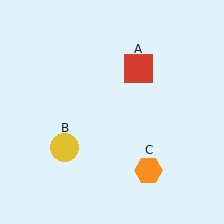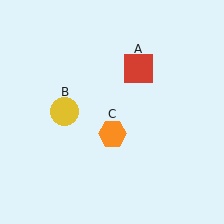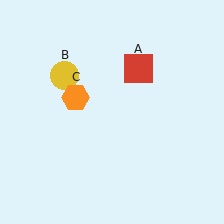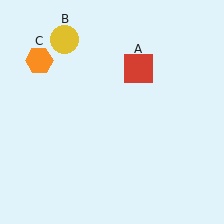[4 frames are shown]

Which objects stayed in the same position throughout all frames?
Red square (object A) remained stationary.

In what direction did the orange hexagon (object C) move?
The orange hexagon (object C) moved up and to the left.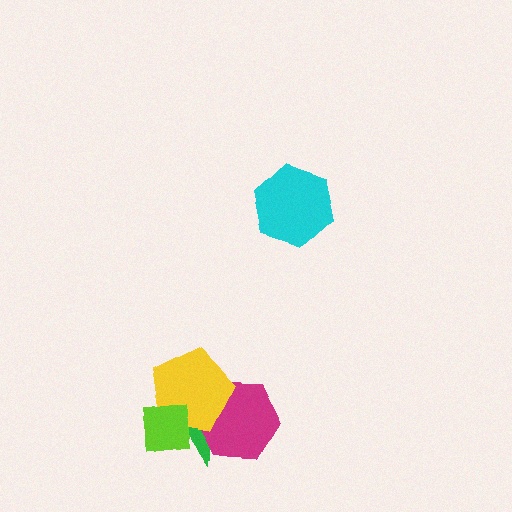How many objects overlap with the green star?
3 objects overlap with the green star.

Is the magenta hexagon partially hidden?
Yes, it is partially covered by another shape.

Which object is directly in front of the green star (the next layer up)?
The magenta hexagon is directly in front of the green star.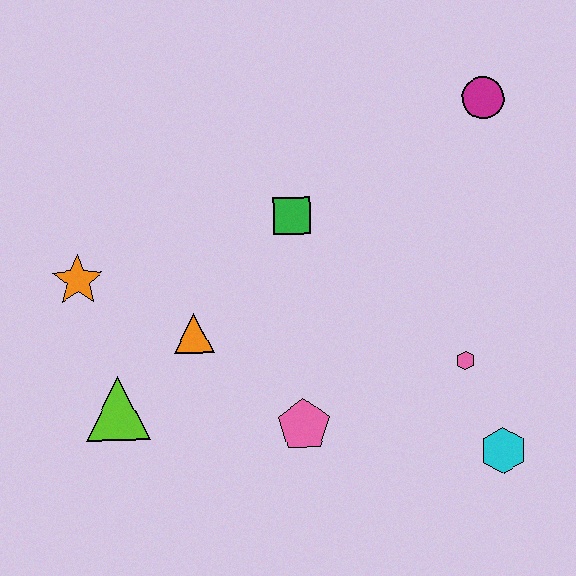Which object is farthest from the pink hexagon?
The orange star is farthest from the pink hexagon.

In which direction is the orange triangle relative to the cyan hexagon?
The orange triangle is to the left of the cyan hexagon.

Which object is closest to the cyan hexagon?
The pink hexagon is closest to the cyan hexagon.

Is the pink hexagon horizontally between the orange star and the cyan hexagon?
Yes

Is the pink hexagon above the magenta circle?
No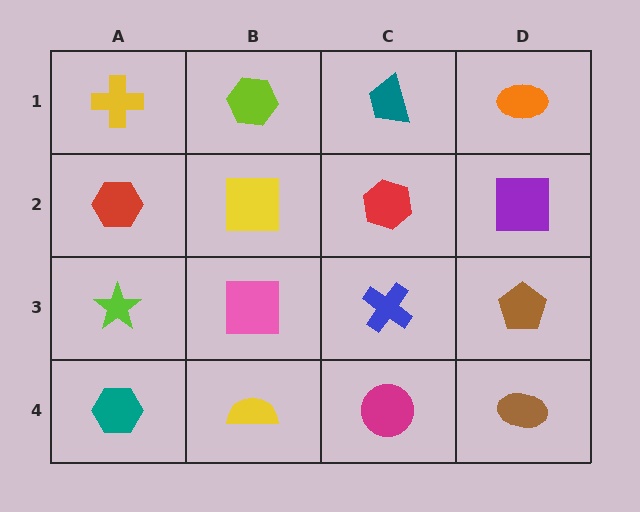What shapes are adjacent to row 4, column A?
A lime star (row 3, column A), a yellow semicircle (row 4, column B).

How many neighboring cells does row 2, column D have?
3.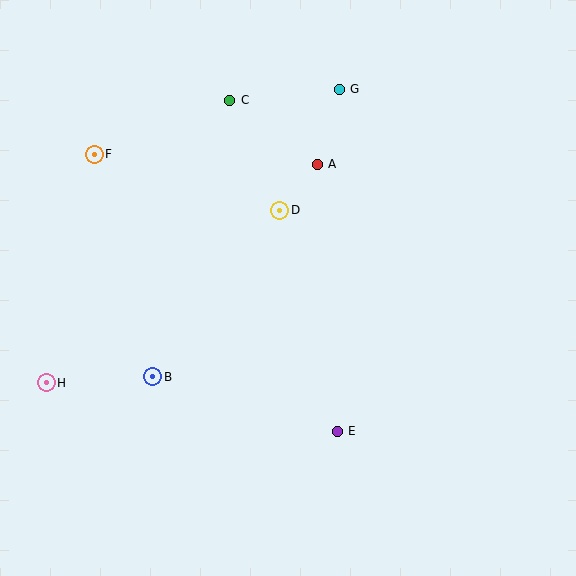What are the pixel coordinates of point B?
Point B is at (153, 377).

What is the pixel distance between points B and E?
The distance between B and E is 192 pixels.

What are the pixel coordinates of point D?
Point D is at (280, 210).